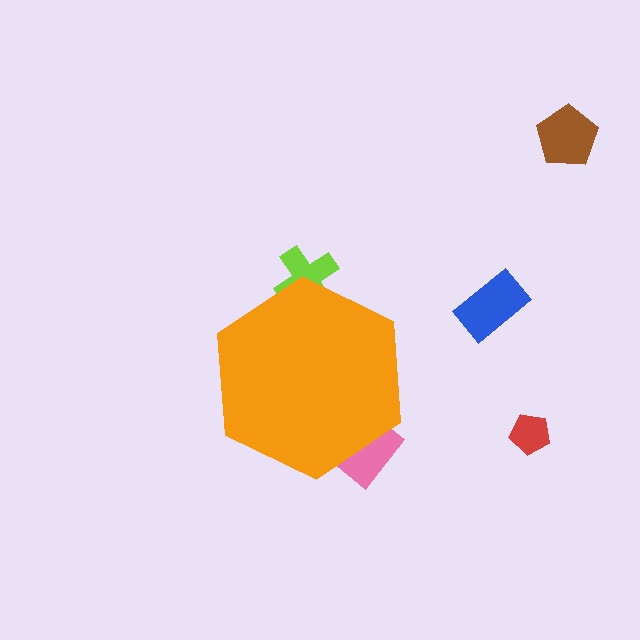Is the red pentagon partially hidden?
No, the red pentagon is fully visible.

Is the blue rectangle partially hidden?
No, the blue rectangle is fully visible.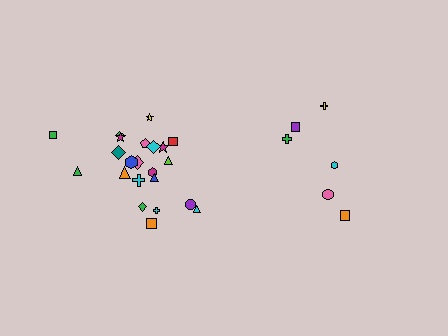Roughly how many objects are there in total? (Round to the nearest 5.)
Roughly 30 objects in total.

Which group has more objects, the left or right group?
The left group.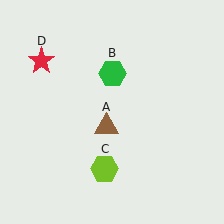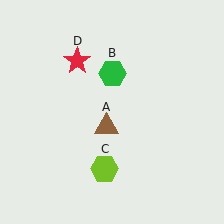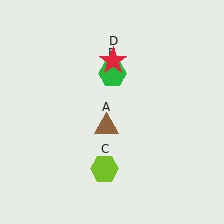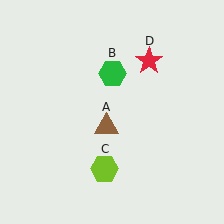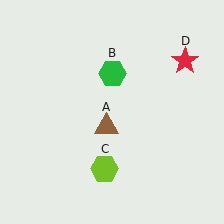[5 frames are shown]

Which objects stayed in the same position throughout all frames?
Brown triangle (object A) and green hexagon (object B) and lime hexagon (object C) remained stationary.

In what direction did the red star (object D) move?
The red star (object D) moved right.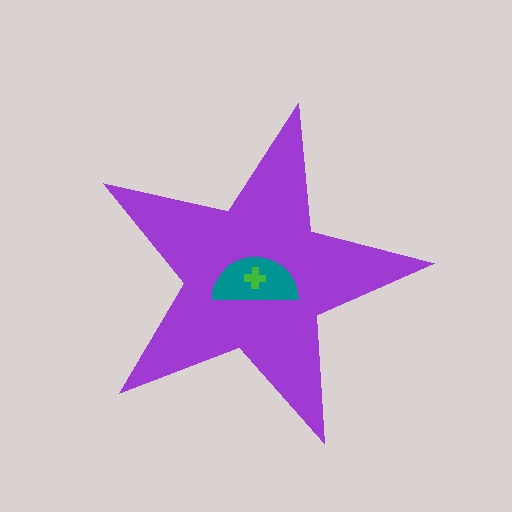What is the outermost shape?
The purple star.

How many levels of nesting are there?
3.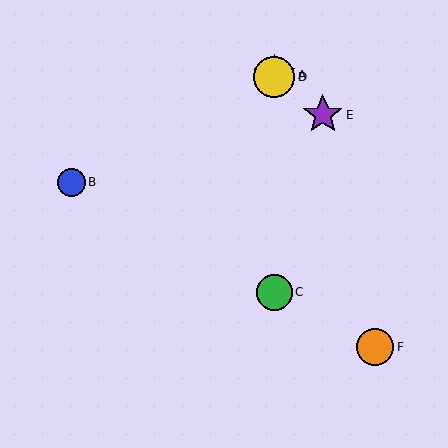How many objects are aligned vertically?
3 objects (A, C, D) are aligned vertically.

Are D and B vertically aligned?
No, D is at x≈274 and B is at x≈71.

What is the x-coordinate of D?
Object D is at x≈274.